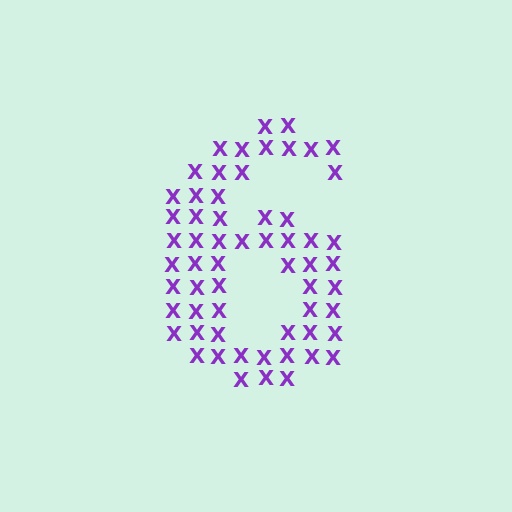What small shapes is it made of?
It is made of small letter X's.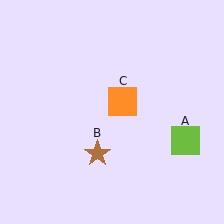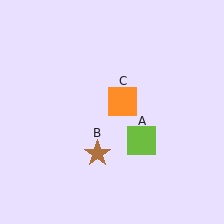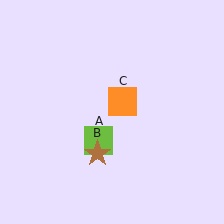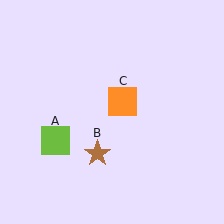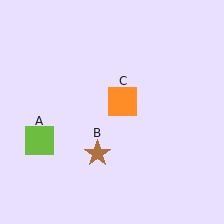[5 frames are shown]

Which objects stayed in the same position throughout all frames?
Brown star (object B) and orange square (object C) remained stationary.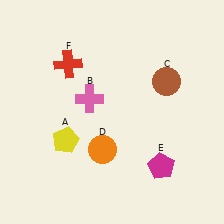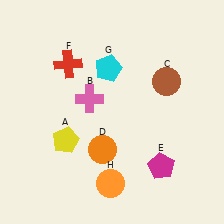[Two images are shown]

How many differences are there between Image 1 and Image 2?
There are 2 differences between the two images.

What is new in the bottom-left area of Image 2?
An orange circle (H) was added in the bottom-left area of Image 2.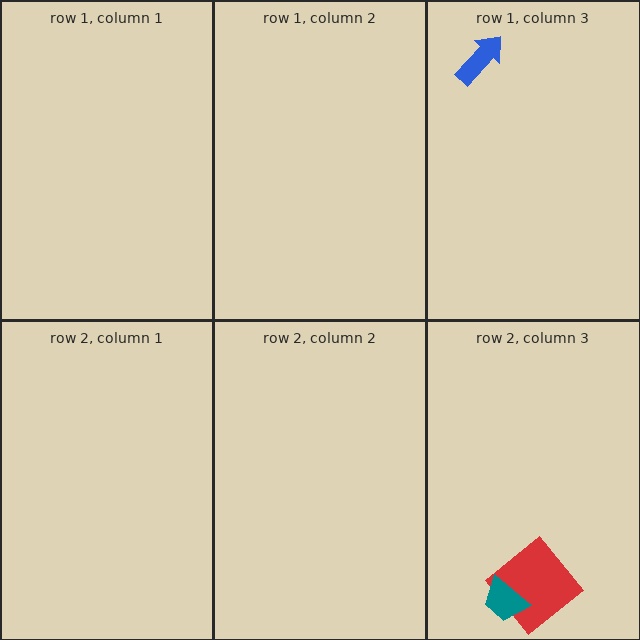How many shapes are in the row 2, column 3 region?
2.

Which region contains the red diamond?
The row 2, column 3 region.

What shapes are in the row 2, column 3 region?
The red diamond, the teal trapezoid.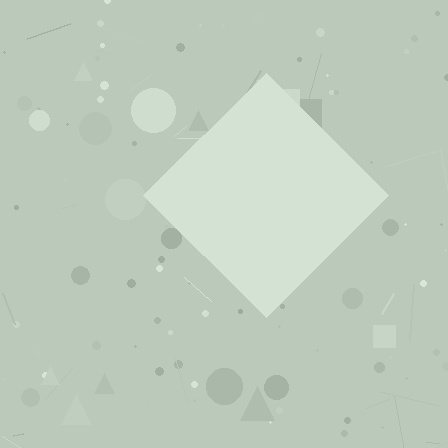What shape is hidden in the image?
A diamond is hidden in the image.